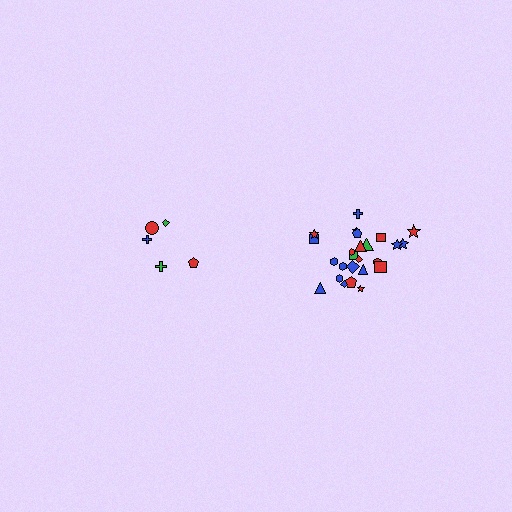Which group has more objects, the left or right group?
The right group.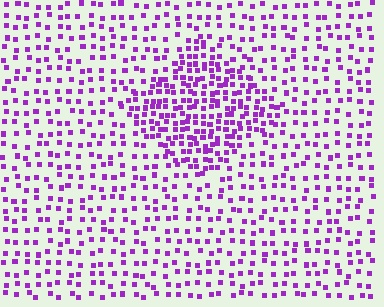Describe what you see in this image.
The image contains small purple elements arranged at two different densities. A diamond-shaped region is visible where the elements are more densely packed than the surrounding area.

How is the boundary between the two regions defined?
The boundary is defined by a change in element density (approximately 2.1x ratio). All elements are the same color, size, and shape.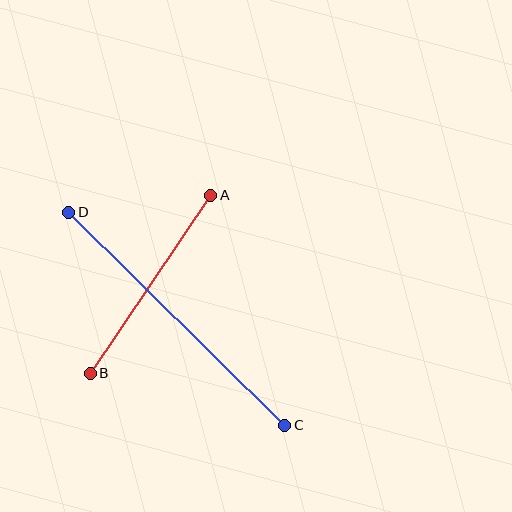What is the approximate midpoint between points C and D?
The midpoint is at approximately (177, 319) pixels.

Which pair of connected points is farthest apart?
Points C and D are farthest apart.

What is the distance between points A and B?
The distance is approximately 215 pixels.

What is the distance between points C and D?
The distance is approximately 303 pixels.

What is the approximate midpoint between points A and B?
The midpoint is at approximately (150, 284) pixels.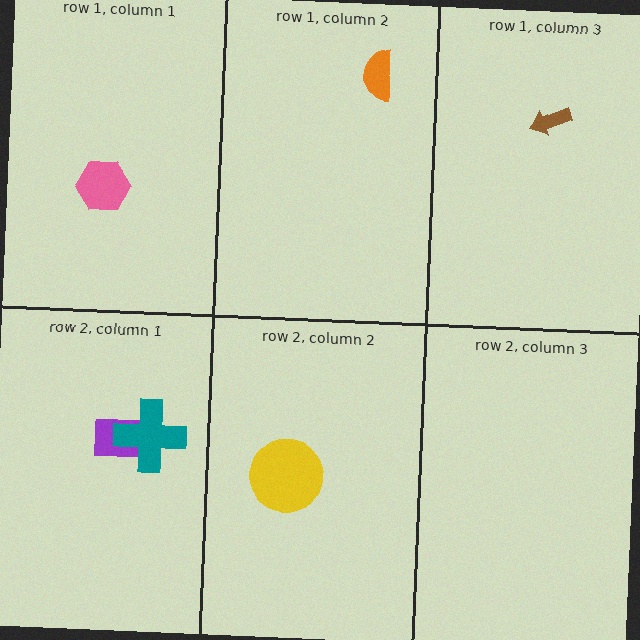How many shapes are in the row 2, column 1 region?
2.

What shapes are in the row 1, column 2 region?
The orange semicircle.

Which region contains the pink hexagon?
The row 1, column 1 region.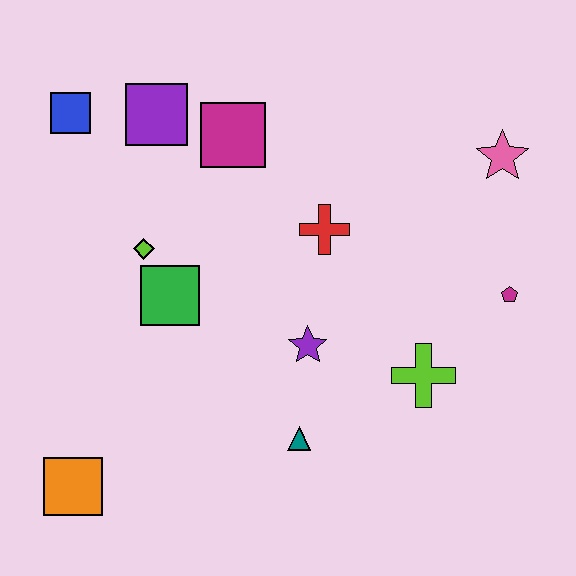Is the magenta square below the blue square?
Yes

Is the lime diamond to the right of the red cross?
No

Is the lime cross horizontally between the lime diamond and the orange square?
No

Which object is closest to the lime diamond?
The green square is closest to the lime diamond.